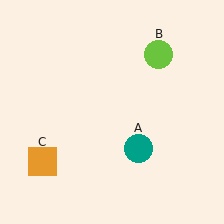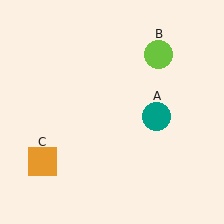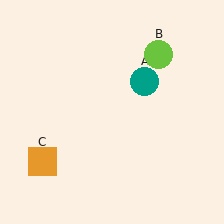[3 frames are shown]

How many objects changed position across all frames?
1 object changed position: teal circle (object A).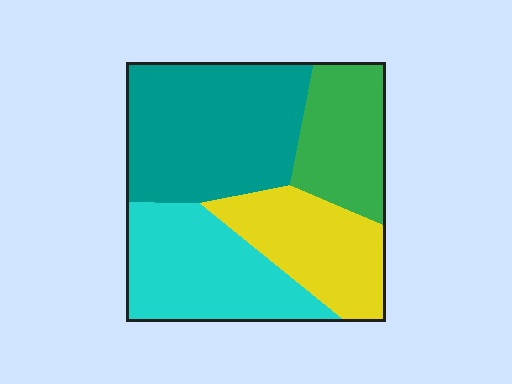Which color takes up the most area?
Teal, at roughly 35%.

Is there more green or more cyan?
Cyan.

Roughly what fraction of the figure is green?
Green takes up about one sixth (1/6) of the figure.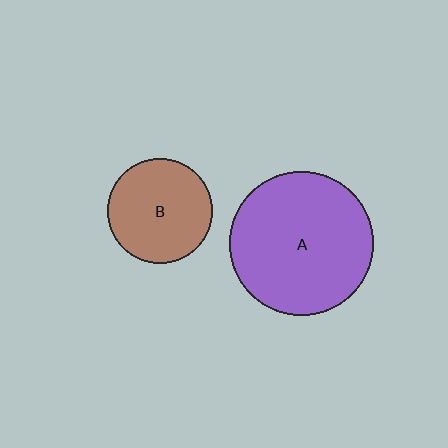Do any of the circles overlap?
No, none of the circles overlap.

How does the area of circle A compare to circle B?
Approximately 1.9 times.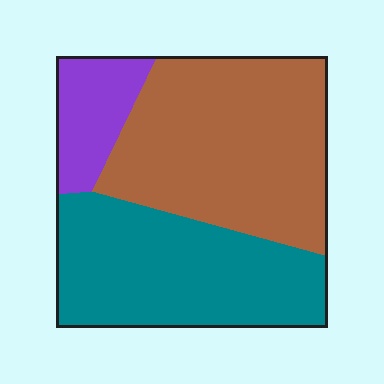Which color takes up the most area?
Brown, at roughly 50%.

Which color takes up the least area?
Purple, at roughly 15%.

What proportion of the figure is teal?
Teal covers about 40% of the figure.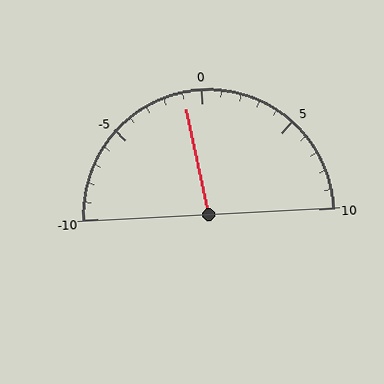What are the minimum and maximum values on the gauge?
The gauge ranges from -10 to 10.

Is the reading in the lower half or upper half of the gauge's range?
The reading is in the lower half of the range (-10 to 10).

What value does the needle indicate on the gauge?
The needle indicates approximately -1.